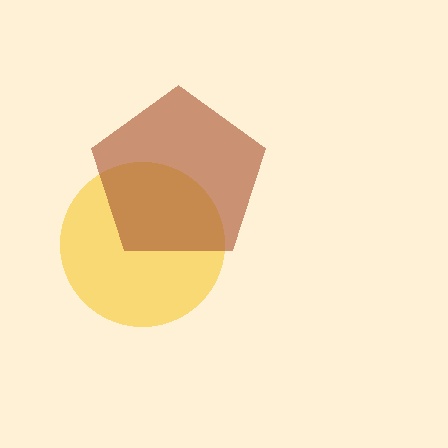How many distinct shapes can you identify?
There are 2 distinct shapes: a yellow circle, a brown pentagon.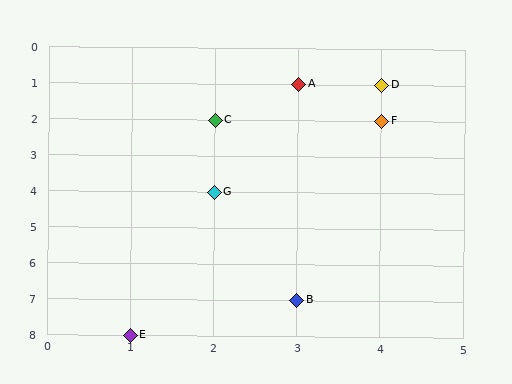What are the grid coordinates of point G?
Point G is at grid coordinates (2, 4).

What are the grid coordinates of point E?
Point E is at grid coordinates (1, 8).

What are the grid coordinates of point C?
Point C is at grid coordinates (2, 2).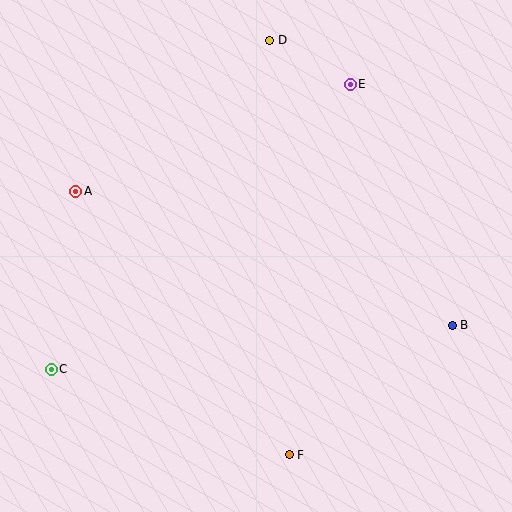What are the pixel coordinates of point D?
Point D is at (270, 40).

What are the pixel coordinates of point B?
Point B is at (452, 325).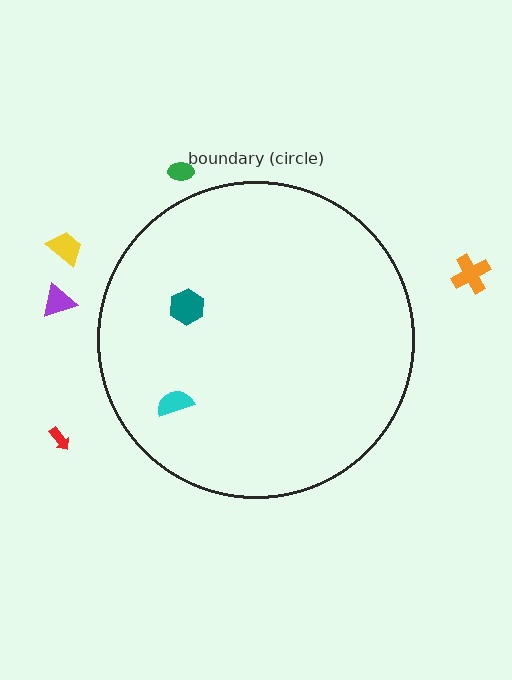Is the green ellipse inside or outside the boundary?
Outside.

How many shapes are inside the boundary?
2 inside, 5 outside.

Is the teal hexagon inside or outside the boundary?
Inside.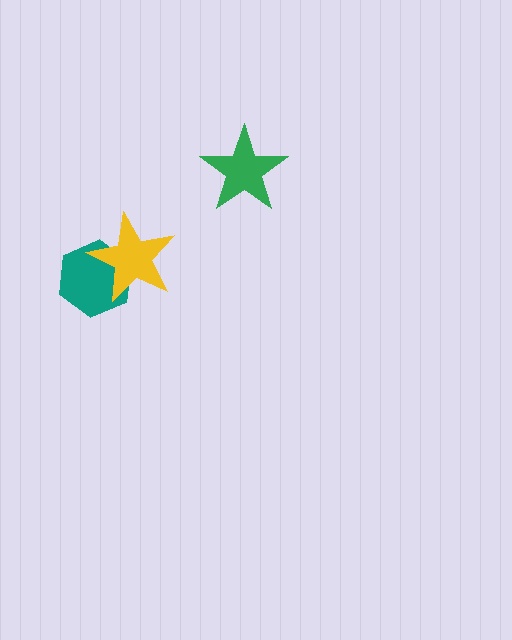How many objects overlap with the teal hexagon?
1 object overlaps with the teal hexagon.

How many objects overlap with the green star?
0 objects overlap with the green star.